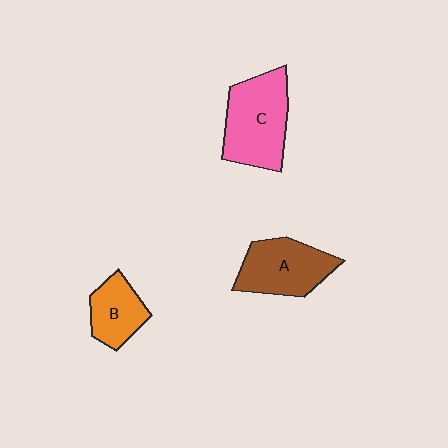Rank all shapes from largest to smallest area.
From largest to smallest: C (pink), A (brown), B (orange).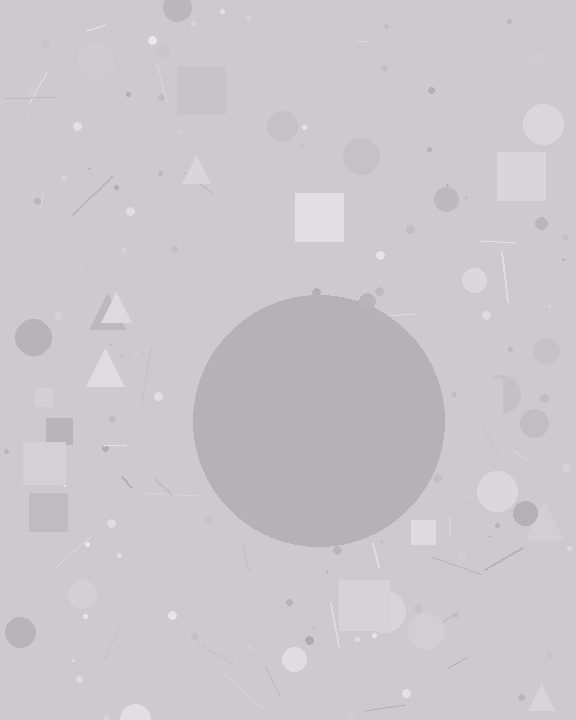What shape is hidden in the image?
A circle is hidden in the image.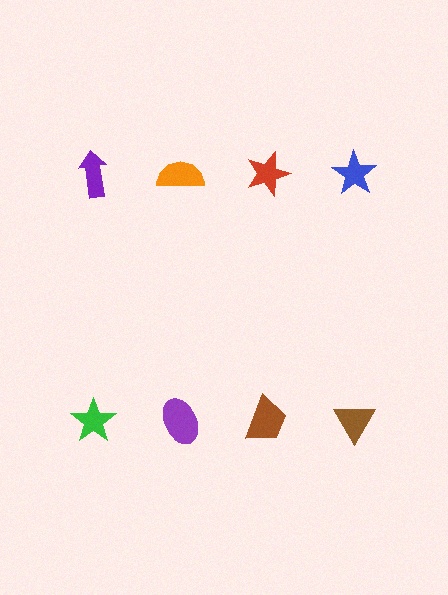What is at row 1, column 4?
A blue star.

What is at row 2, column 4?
A brown triangle.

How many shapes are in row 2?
4 shapes.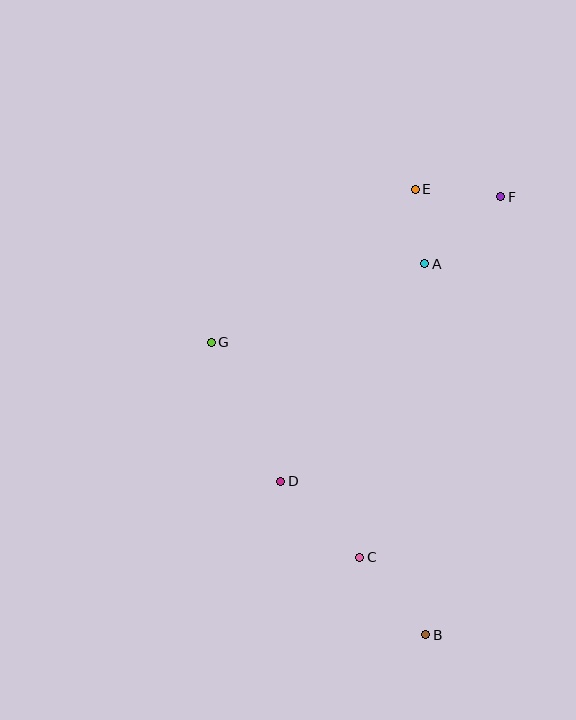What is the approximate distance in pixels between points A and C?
The distance between A and C is approximately 301 pixels.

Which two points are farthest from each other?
Points B and E are farthest from each other.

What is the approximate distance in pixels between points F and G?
The distance between F and G is approximately 324 pixels.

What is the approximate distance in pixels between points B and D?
The distance between B and D is approximately 211 pixels.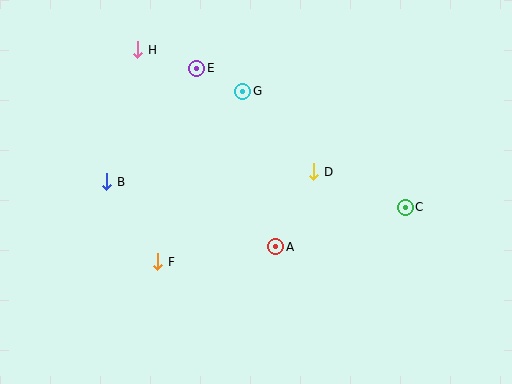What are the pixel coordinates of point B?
Point B is at (107, 182).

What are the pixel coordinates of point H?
Point H is at (138, 50).